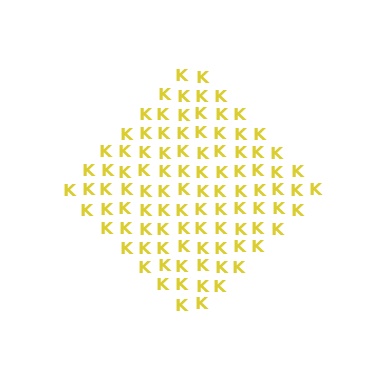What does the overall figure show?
The overall figure shows a diamond.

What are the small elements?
The small elements are letter K's.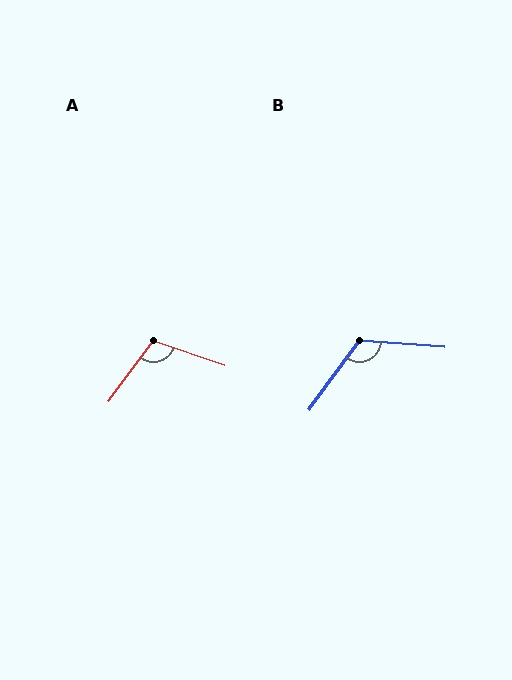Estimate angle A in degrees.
Approximately 108 degrees.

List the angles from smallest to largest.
A (108°), B (122°).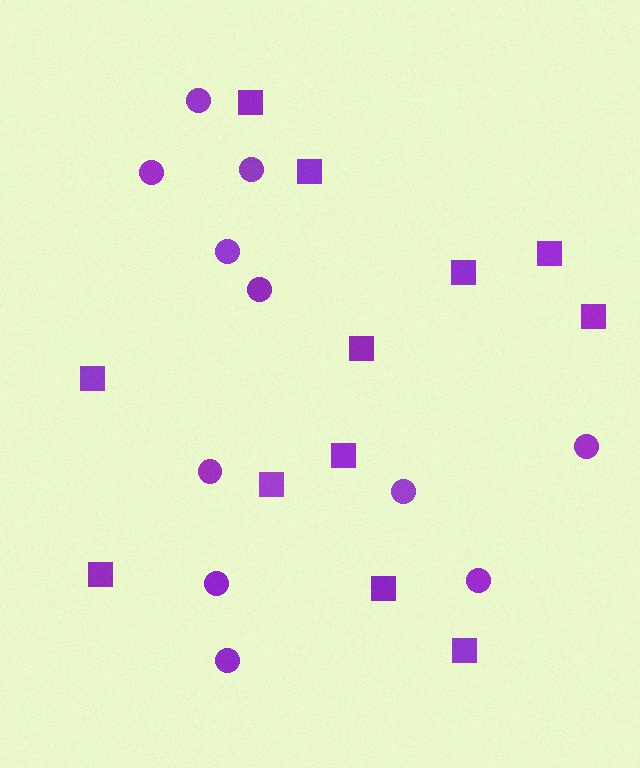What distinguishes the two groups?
There are 2 groups: one group of circles (11) and one group of squares (12).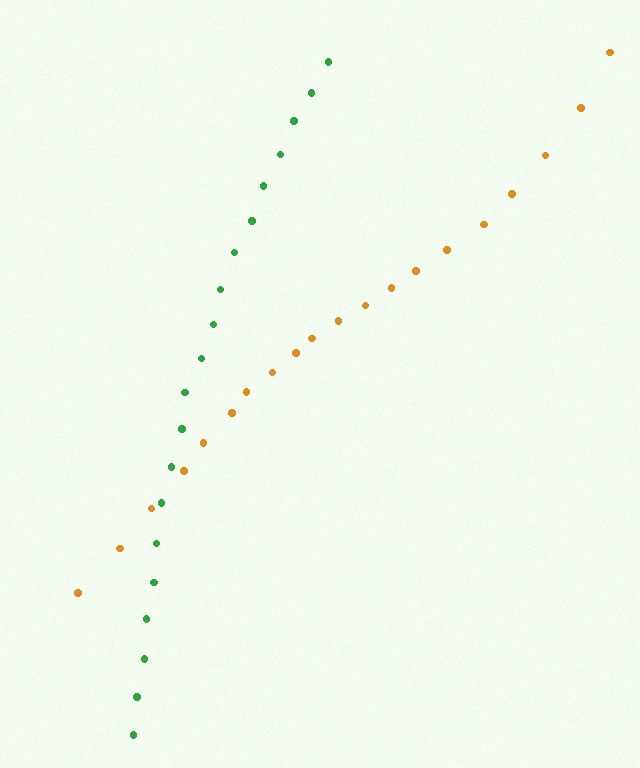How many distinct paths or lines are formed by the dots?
There are 2 distinct paths.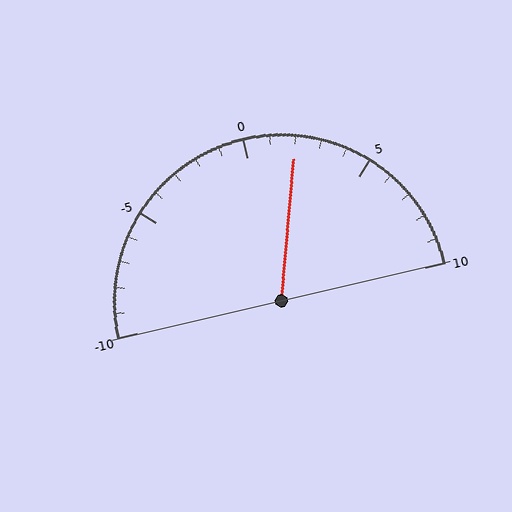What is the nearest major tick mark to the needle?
The nearest major tick mark is 0.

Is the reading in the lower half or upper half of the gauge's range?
The reading is in the upper half of the range (-10 to 10).